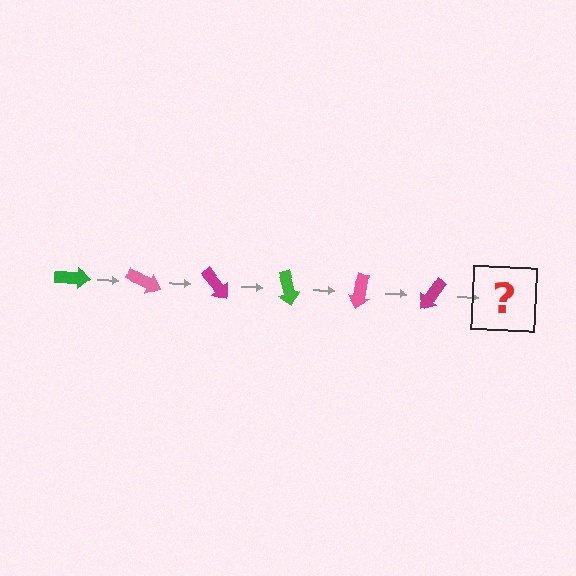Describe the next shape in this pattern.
It should be a green arrow, rotated 150 degrees from the start.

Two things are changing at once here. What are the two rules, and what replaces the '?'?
The two rules are that it rotates 25 degrees each step and the color cycles through green, pink, and magenta. The '?' should be a green arrow, rotated 150 degrees from the start.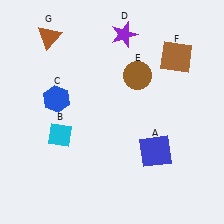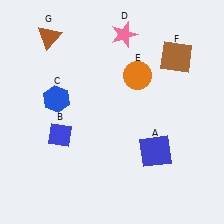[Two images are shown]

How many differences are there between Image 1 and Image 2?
There are 3 differences between the two images.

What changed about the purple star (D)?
In Image 1, D is purple. In Image 2, it changed to pink.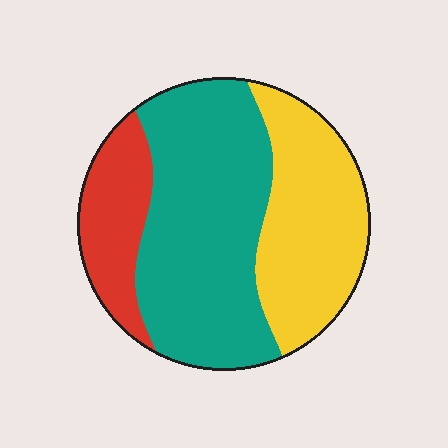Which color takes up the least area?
Red, at roughly 15%.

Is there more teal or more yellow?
Teal.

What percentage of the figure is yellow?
Yellow covers 33% of the figure.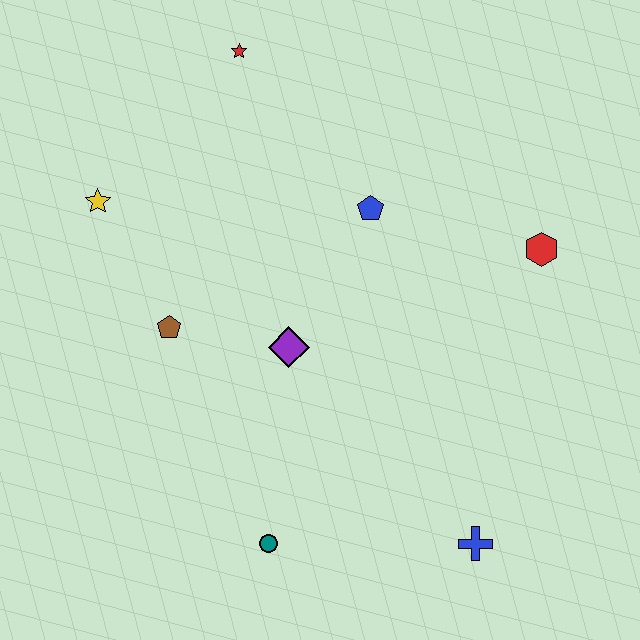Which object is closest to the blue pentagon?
The purple diamond is closest to the blue pentagon.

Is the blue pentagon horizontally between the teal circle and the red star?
No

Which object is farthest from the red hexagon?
The yellow star is farthest from the red hexagon.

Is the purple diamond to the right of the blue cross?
No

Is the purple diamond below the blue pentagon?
Yes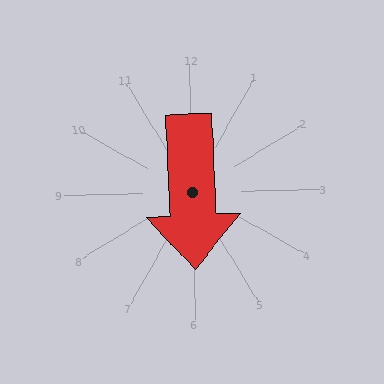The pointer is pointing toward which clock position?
Roughly 6 o'clock.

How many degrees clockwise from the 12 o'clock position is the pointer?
Approximately 179 degrees.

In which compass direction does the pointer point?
South.